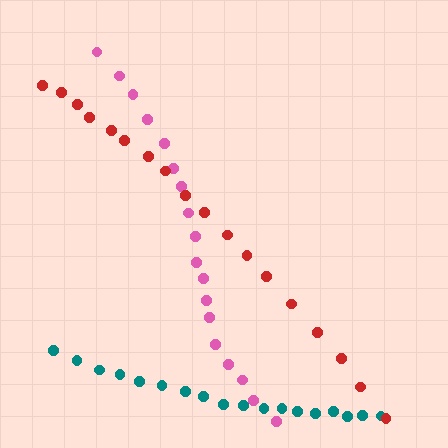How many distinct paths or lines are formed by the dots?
There are 3 distinct paths.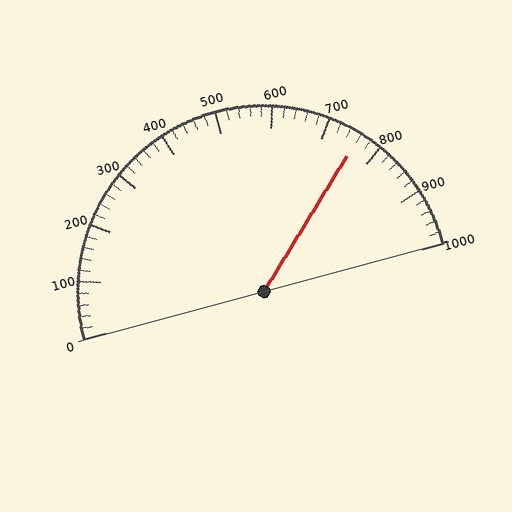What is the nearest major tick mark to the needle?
The nearest major tick mark is 800.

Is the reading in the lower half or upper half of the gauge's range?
The reading is in the upper half of the range (0 to 1000).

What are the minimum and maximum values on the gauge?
The gauge ranges from 0 to 1000.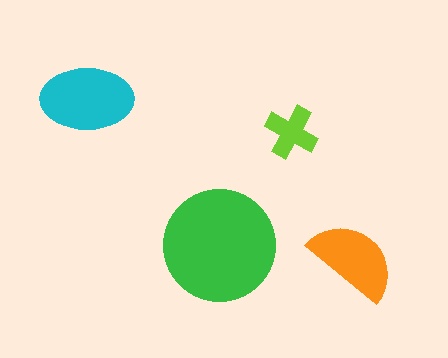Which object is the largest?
The green circle.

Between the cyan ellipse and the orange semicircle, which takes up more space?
The cyan ellipse.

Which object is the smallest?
The lime cross.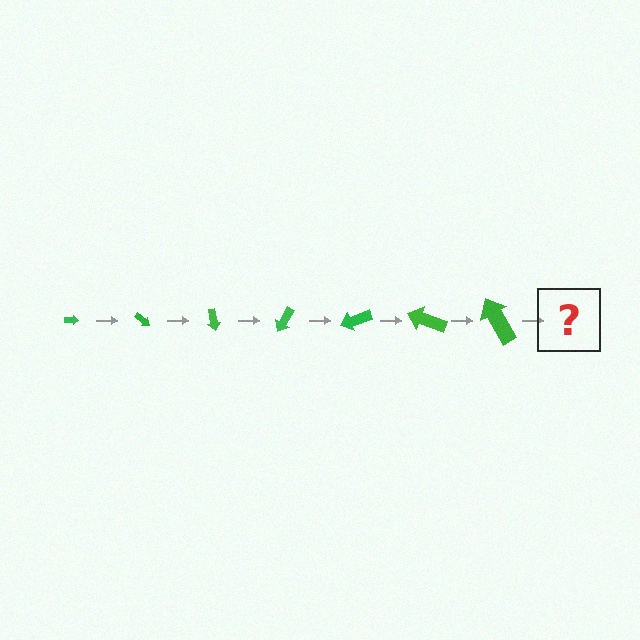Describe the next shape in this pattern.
It should be an arrow, larger than the previous one and rotated 280 degrees from the start.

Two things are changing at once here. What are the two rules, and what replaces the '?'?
The two rules are that the arrow grows larger each step and it rotates 40 degrees each step. The '?' should be an arrow, larger than the previous one and rotated 280 degrees from the start.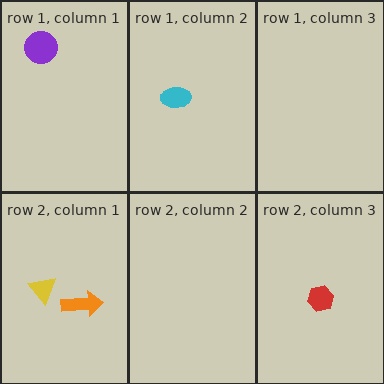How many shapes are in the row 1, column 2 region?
1.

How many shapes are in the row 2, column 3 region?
1.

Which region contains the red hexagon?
The row 2, column 3 region.